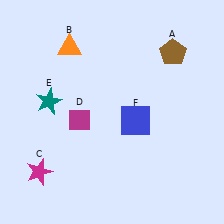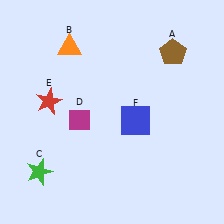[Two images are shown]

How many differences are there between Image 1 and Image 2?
There are 2 differences between the two images.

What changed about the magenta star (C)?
In Image 1, C is magenta. In Image 2, it changed to green.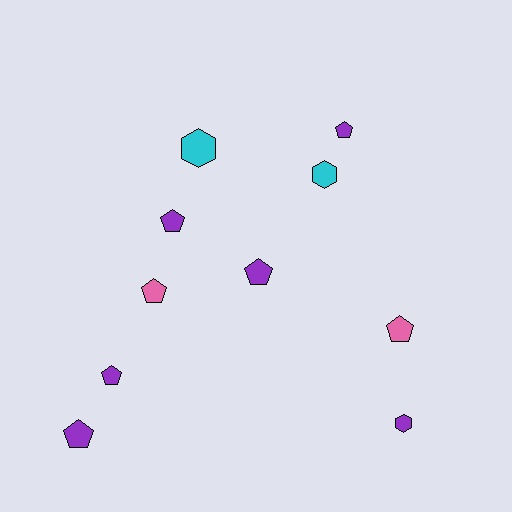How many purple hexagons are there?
There is 1 purple hexagon.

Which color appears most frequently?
Purple, with 6 objects.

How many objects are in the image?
There are 10 objects.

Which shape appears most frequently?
Pentagon, with 7 objects.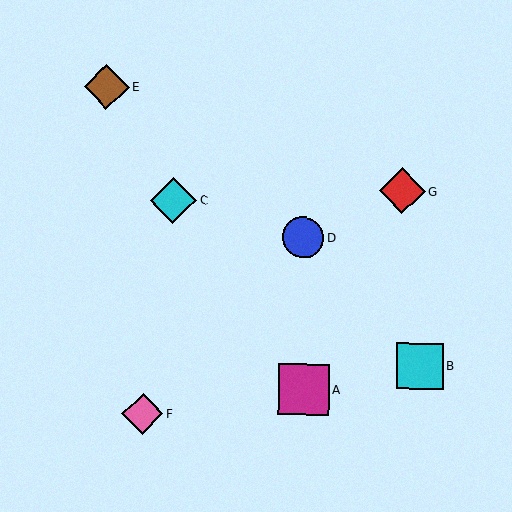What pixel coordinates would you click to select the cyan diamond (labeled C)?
Click at (173, 200) to select the cyan diamond C.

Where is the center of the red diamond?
The center of the red diamond is at (402, 191).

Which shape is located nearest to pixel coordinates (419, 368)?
The cyan square (labeled B) at (420, 366) is nearest to that location.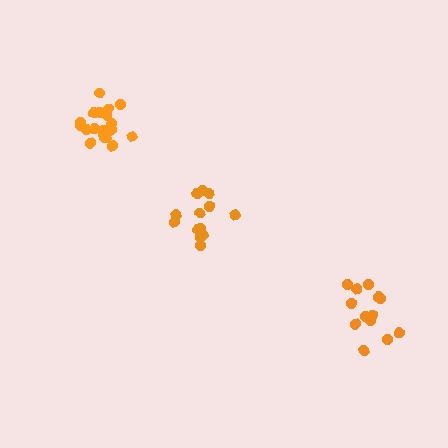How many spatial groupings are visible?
There are 3 spatial groupings.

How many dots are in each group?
Group 1: 13 dots, Group 2: 13 dots, Group 3: 19 dots (45 total).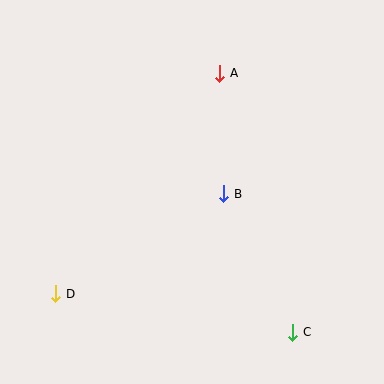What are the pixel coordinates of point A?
Point A is at (220, 73).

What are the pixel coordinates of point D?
Point D is at (56, 294).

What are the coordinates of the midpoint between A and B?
The midpoint between A and B is at (222, 134).